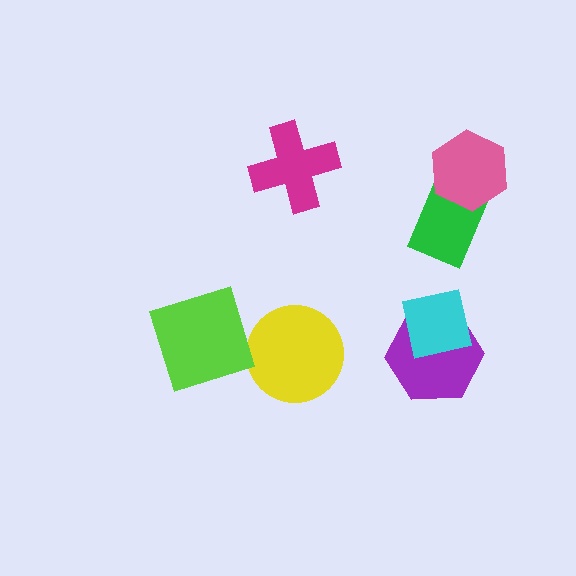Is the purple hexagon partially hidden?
Yes, it is partially covered by another shape.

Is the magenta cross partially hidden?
No, no other shape covers it.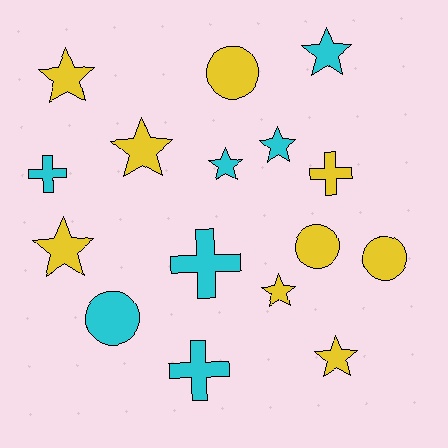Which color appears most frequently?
Yellow, with 9 objects.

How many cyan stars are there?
There are 3 cyan stars.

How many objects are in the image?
There are 16 objects.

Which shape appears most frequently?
Star, with 8 objects.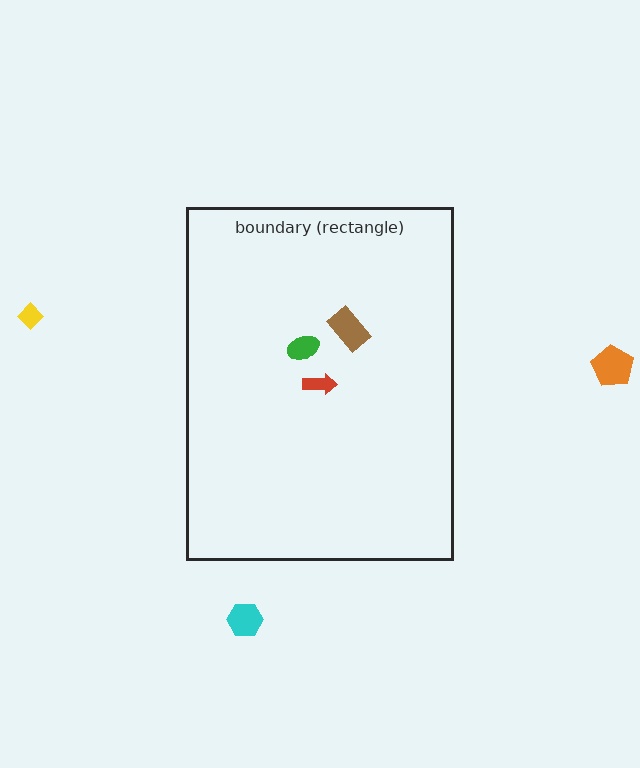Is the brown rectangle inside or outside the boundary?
Inside.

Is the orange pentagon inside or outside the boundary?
Outside.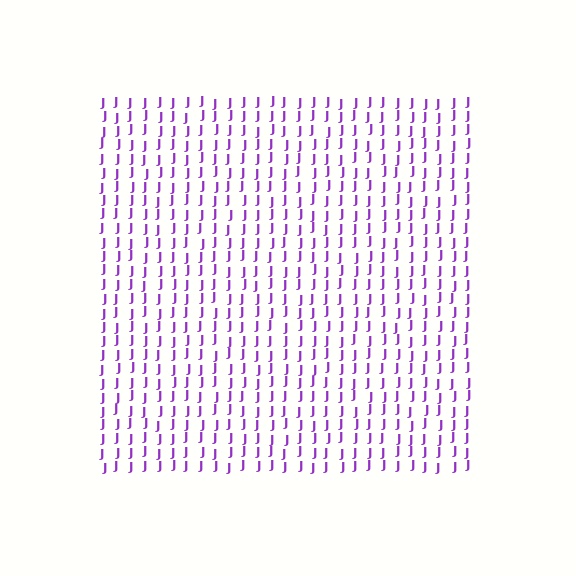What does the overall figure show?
The overall figure shows a square.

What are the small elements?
The small elements are letter J's.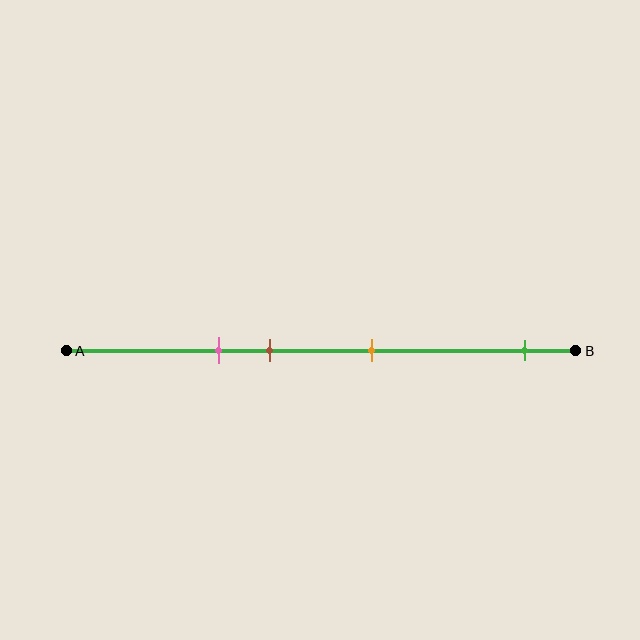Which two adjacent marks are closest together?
The pink and brown marks are the closest adjacent pair.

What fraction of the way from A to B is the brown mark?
The brown mark is approximately 40% (0.4) of the way from A to B.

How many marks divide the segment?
There are 4 marks dividing the segment.